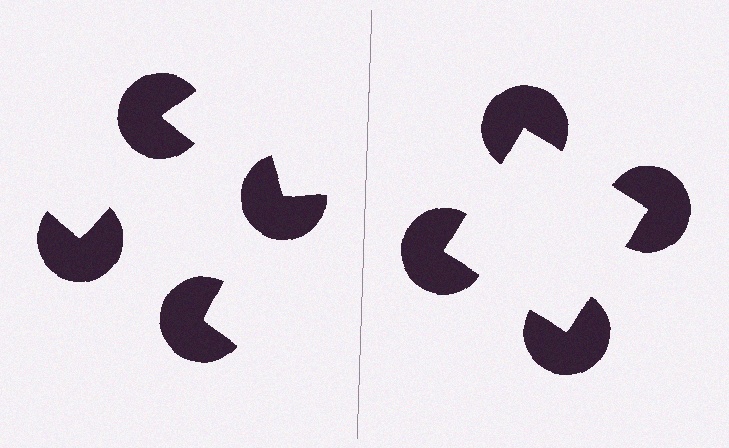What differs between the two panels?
The pac-man discs are positioned identically on both sides; only the wedge orientations differ. On the right they align to a square; on the left they are misaligned.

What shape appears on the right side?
An illusory square.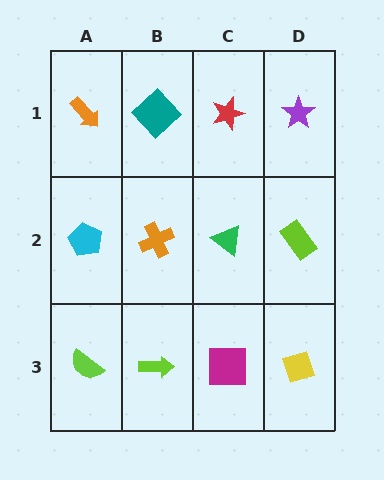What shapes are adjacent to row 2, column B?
A teal diamond (row 1, column B), a lime arrow (row 3, column B), a cyan pentagon (row 2, column A), a green triangle (row 2, column C).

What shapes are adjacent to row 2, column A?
An orange arrow (row 1, column A), a lime semicircle (row 3, column A), an orange cross (row 2, column B).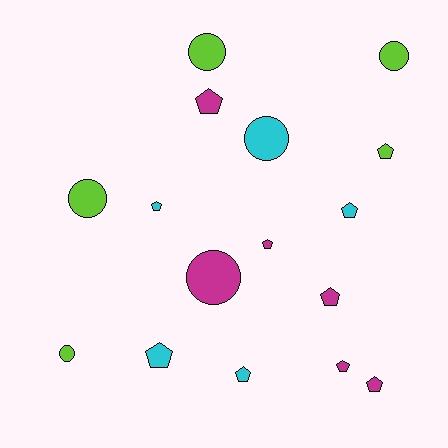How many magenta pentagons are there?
There are 5 magenta pentagons.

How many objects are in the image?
There are 16 objects.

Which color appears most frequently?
Magenta, with 6 objects.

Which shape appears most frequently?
Pentagon, with 10 objects.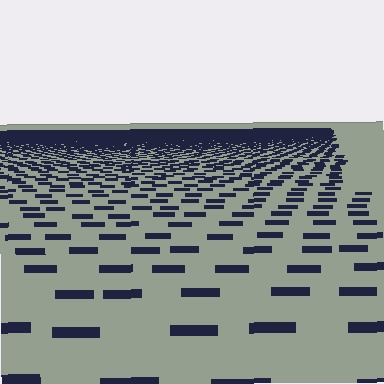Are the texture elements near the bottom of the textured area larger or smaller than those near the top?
Larger. Near the bottom, elements are closer to the viewer and appear at a bigger on-screen size.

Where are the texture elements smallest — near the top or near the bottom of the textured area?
Near the top.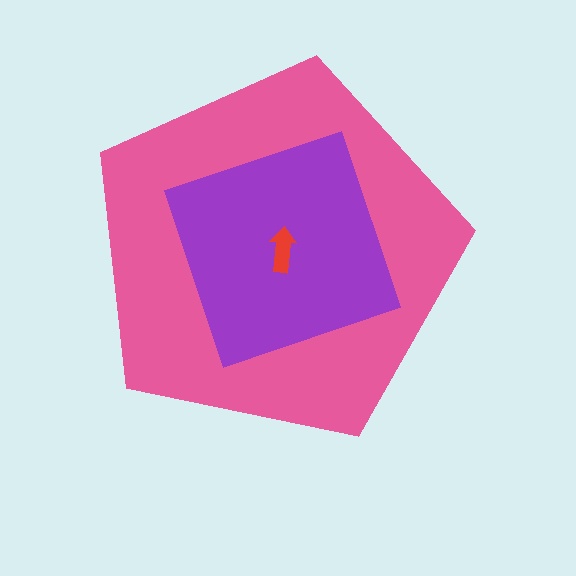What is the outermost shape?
The pink pentagon.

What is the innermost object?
The red arrow.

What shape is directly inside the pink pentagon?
The purple square.